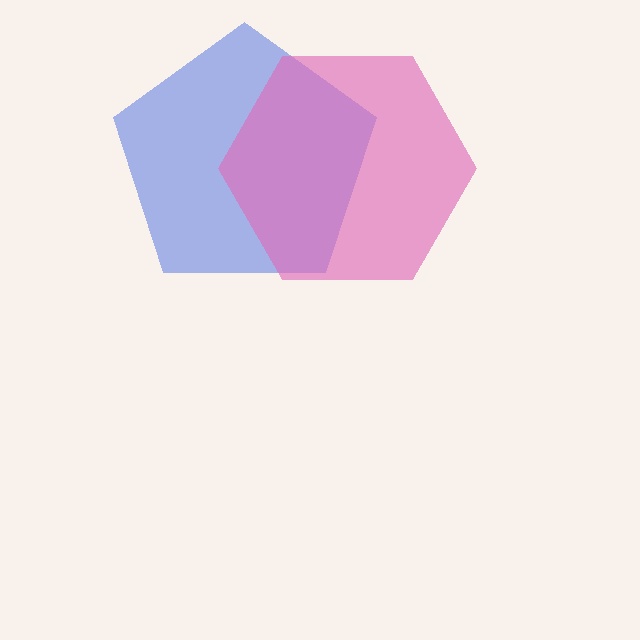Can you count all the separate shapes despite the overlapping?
Yes, there are 2 separate shapes.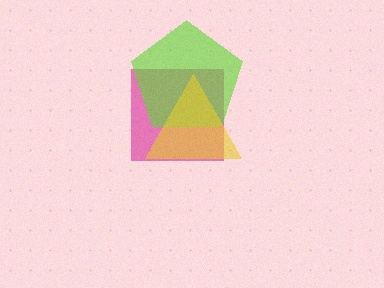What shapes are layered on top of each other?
The layered shapes are: a magenta square, a lime pentagon, a yellow triangle.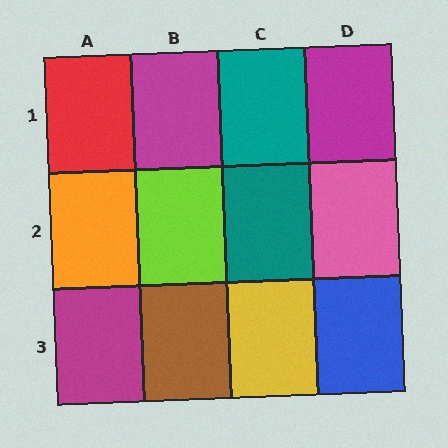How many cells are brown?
1 cell is brown.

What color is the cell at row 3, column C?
Yellow.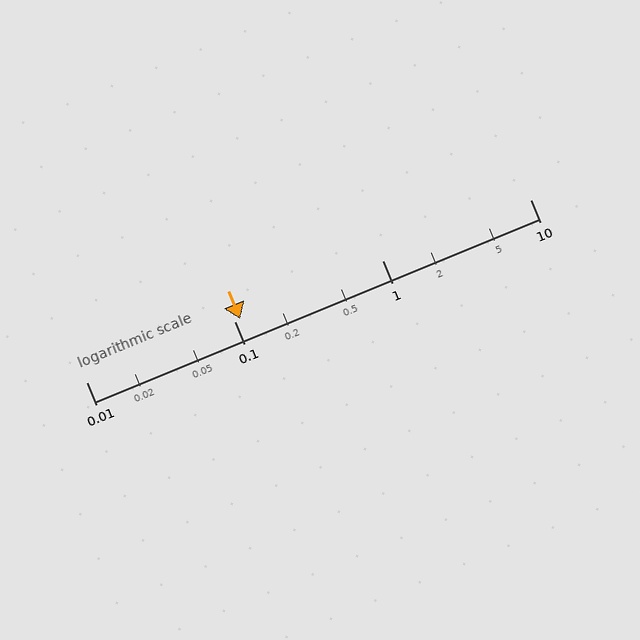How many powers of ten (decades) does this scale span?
The scale spans 3 decades, from 0.01 to 10.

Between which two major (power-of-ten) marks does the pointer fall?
The pointer is between 0.1 and 1.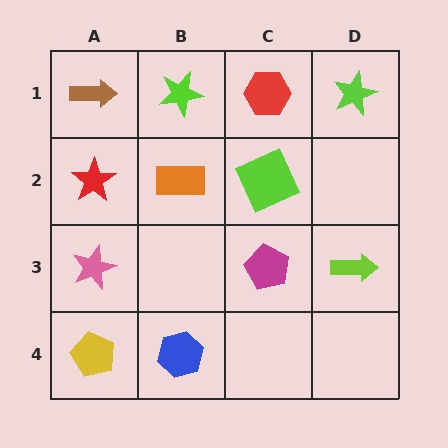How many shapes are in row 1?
4 shapes.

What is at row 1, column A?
A brown arrow.